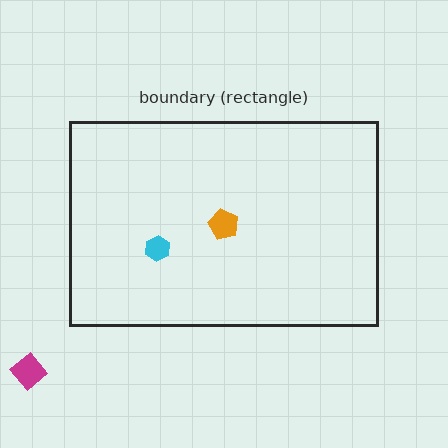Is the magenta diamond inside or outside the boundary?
Outside.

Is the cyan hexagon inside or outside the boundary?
Inside.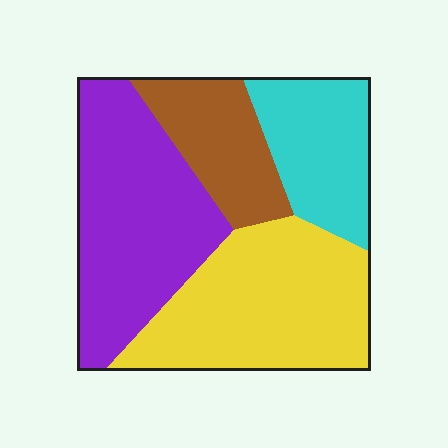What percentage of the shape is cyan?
Cyan covers roughly 20% of the shape.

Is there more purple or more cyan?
Purple.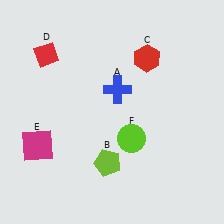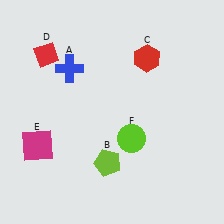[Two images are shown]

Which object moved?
The blue cross (A) moved left.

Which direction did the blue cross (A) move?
The blue cross (A) moved left.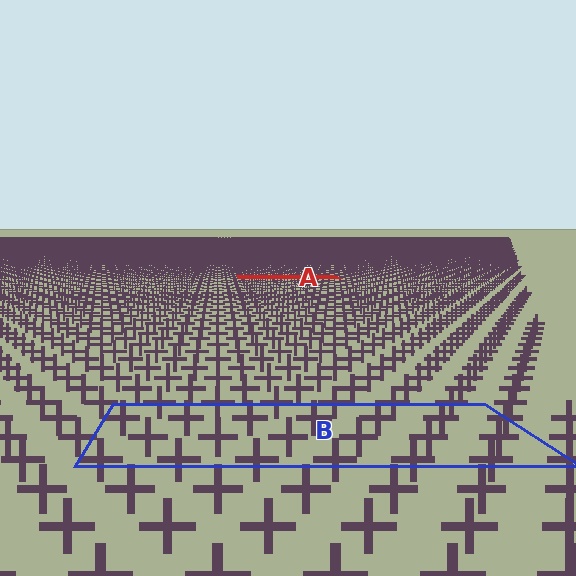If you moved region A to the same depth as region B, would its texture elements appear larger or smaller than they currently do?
They would appear larger. At a closer depth, the same texture elements are projected at a bigger on-screen size.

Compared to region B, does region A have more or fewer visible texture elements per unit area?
Region A has more texture elements per unit area — they are packed more densely because it is farther away.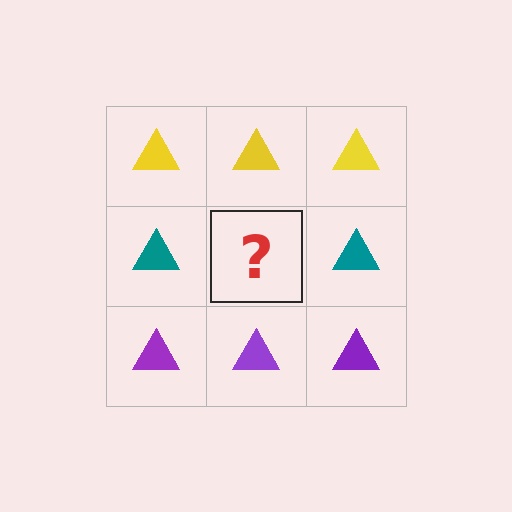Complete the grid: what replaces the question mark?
The question mark should be replaced with a teal triangle.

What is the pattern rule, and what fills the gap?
The rule is that each row has a consistent color. The gap should be filled with a teal triangle.